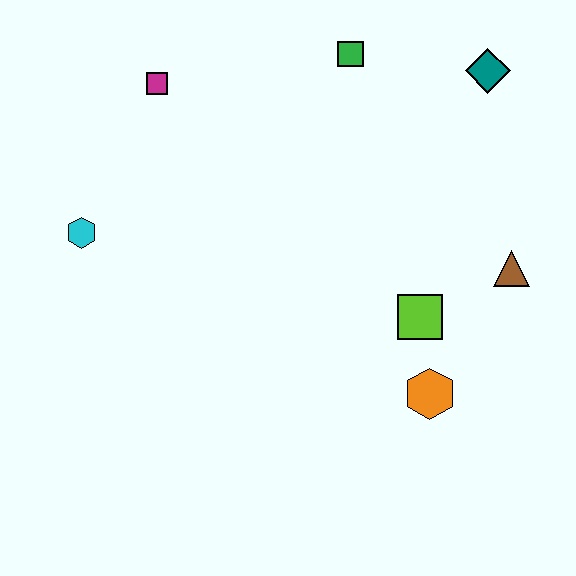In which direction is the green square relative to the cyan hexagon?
The green square is to the right of the cyan hexagon.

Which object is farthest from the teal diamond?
The cyan hexagon is farthest from the teal diamond.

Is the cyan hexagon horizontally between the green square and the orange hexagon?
No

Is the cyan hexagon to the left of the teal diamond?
Yes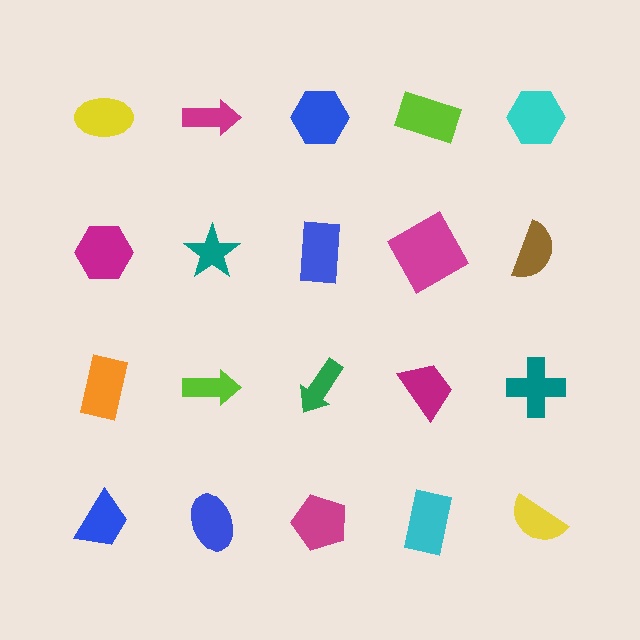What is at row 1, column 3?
A blue hexagon.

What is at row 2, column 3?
A blue rectangle.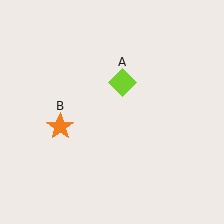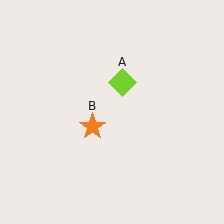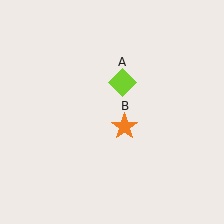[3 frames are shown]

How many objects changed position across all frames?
1 object changed position: orange star (object B).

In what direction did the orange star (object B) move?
The orange star (object B) moved right.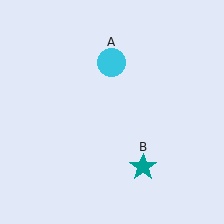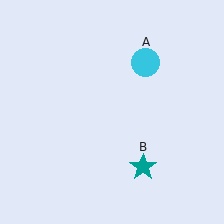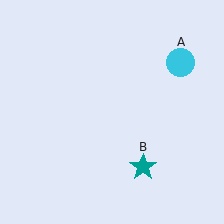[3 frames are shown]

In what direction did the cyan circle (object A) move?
The cyan circle (object A) moved right.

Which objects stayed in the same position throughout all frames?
Teal star (object B) remained stationary.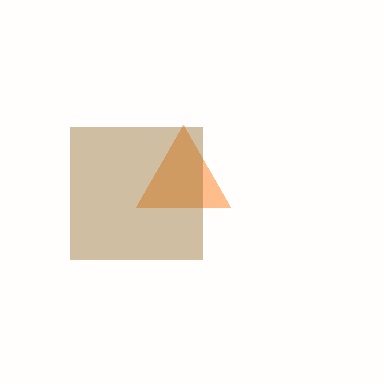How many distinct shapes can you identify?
There are 2 distinct shapes: an orange triangle, a brown square.